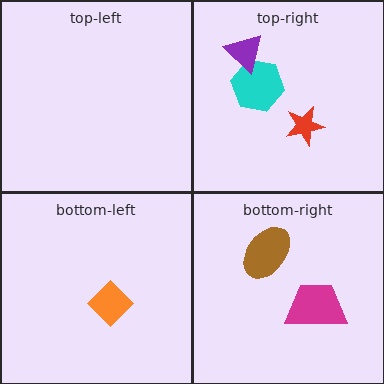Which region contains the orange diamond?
The bottom-left region.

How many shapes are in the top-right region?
3.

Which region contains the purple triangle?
The top-right region.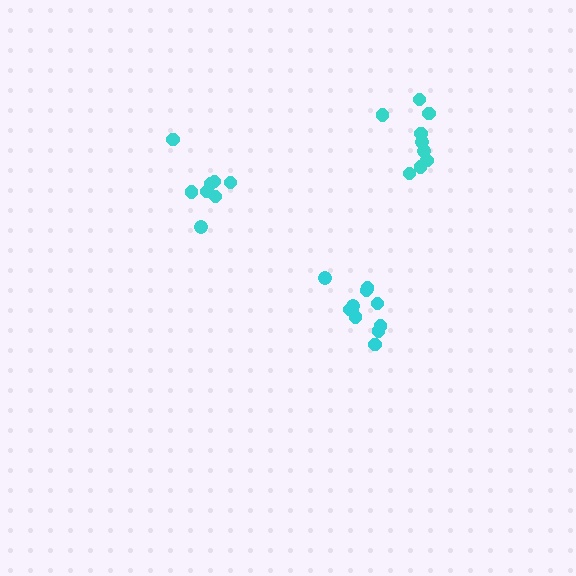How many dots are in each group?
Group 1: 11 dots, Group 2: 8 dots, Group 3: 9 dots (28 total).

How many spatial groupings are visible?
There are 3 spatial groupings.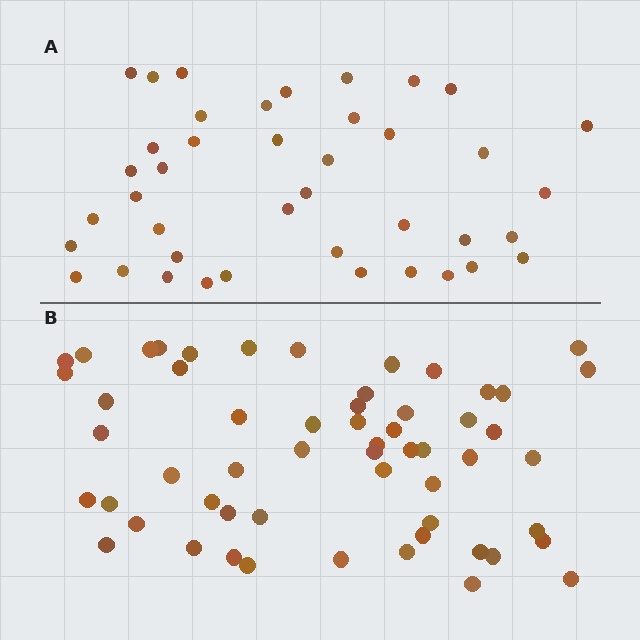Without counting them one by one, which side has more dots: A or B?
Region B (the bottom region) has more dots.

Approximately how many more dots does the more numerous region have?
Region B has approximately 15 more dots than region A.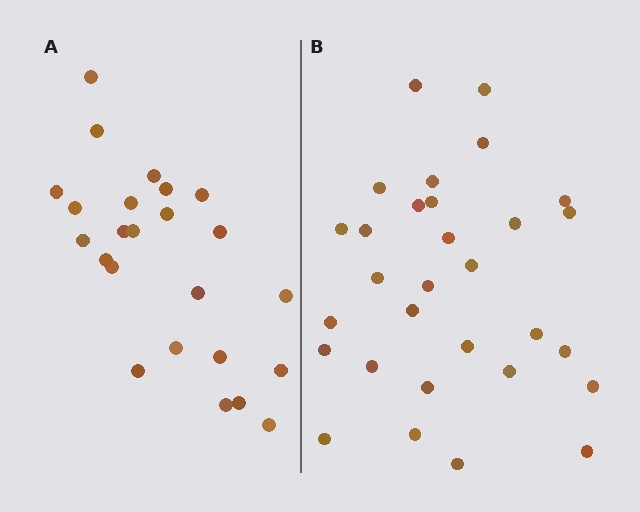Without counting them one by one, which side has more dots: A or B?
Region B (the right region) has more dots.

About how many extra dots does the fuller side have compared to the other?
Region B has about 6 more dots than region A.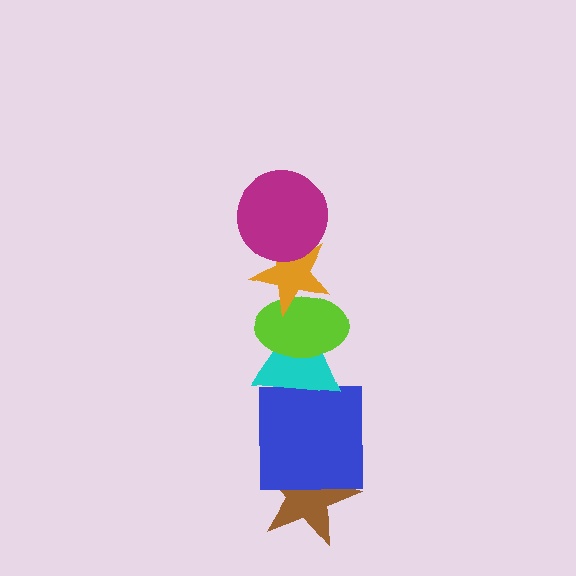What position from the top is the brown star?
The brown star is 6th from the top.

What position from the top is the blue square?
The blue square is 5th from the top.